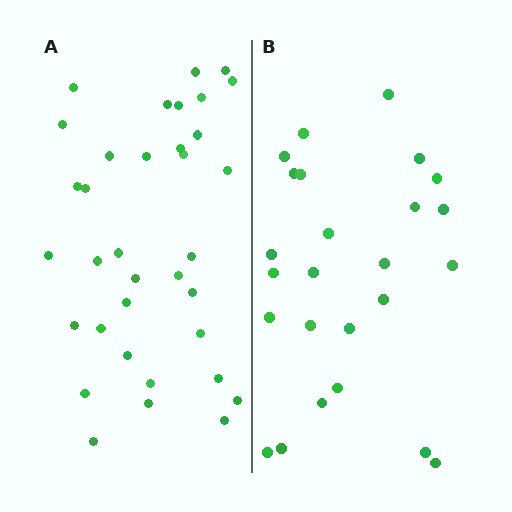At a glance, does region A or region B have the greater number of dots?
Region A (the left region) has more dots.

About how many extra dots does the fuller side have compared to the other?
Region A has roughly 10 or so more dots than region B.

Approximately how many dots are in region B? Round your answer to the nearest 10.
About 20 dots. (The exact count is 25, which rounds to 20.)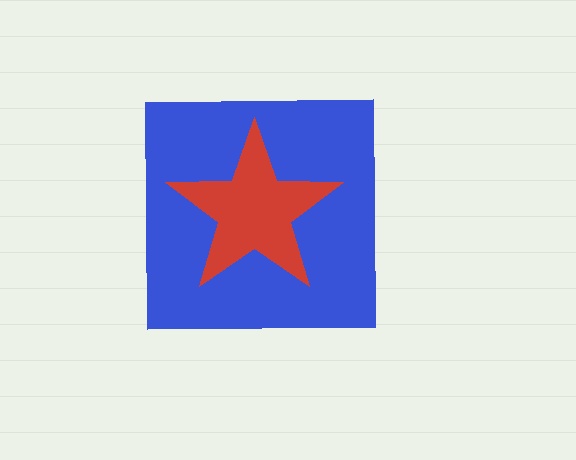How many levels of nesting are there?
2.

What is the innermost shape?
The red star.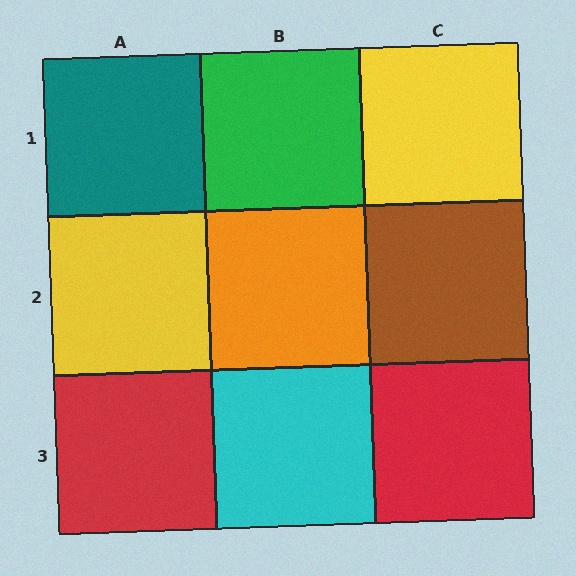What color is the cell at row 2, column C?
Brown.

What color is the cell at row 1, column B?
Green.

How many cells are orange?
1 cell is orange.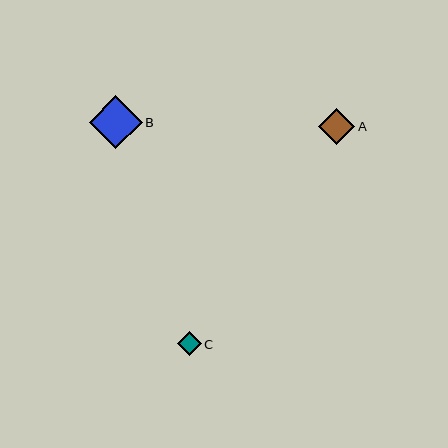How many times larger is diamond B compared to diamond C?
Diamond B is approximately 2.2 times the size of diamond C.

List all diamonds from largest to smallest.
From largest to smallest: B, A, C.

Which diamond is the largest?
Diamond B is the largest with a size of approximately 52 pixels.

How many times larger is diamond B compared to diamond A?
Diamond B is approximately 1.4 times the size of diamond A.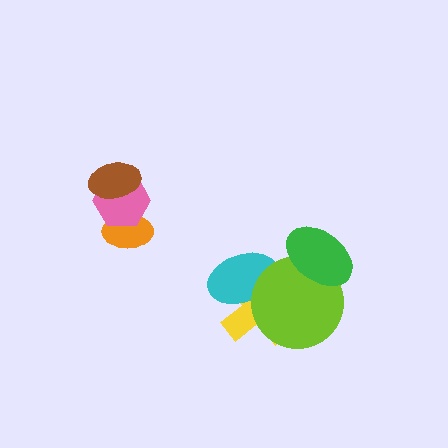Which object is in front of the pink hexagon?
The brown ellipse is in front of the pink hexagon.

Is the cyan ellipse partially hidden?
Yes, it is partially covered by another shape.